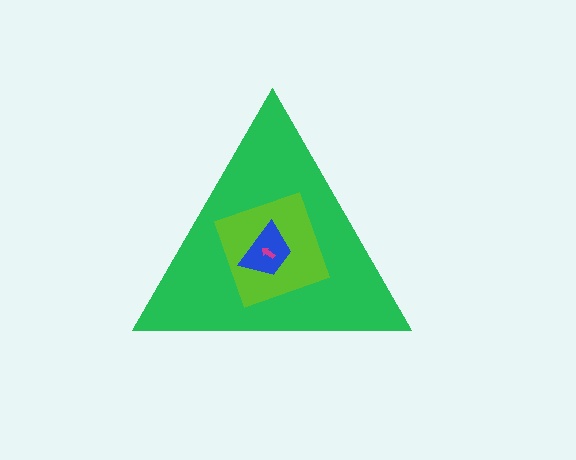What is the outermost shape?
The green triangle.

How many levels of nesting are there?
4.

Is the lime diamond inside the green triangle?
Yes.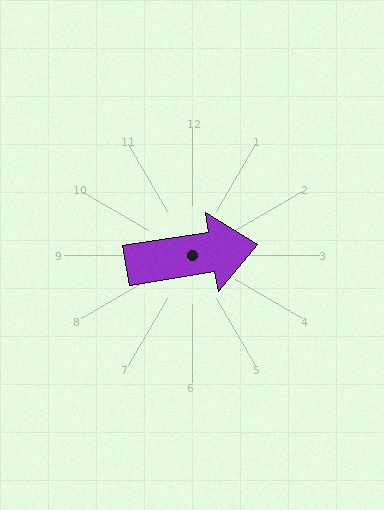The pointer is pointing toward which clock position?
Roughly 3 o'clock.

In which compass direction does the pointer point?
East.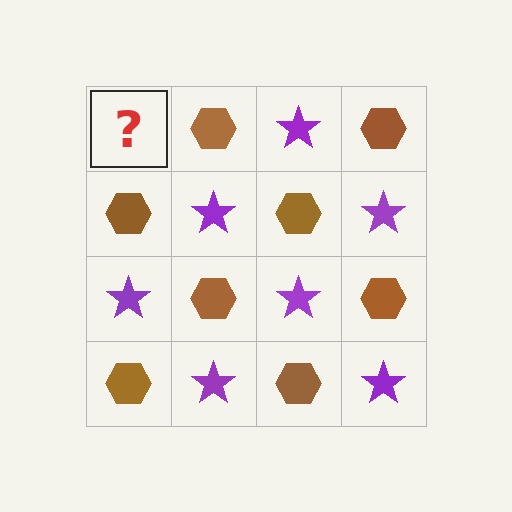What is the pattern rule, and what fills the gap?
The rule is that it alternates purple star and brown hexagon in a checkerboard pattern. The gap should be filled with a purple star.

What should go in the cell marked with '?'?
The missing cell should contain a purple star.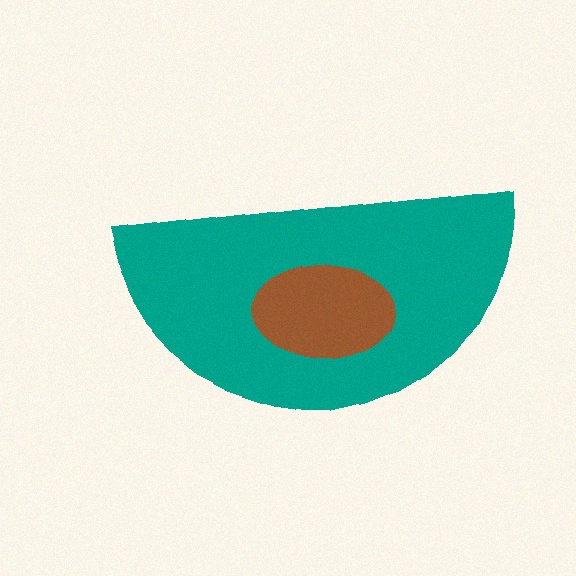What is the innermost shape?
The brown ellipse.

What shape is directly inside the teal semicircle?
The brown ellipse.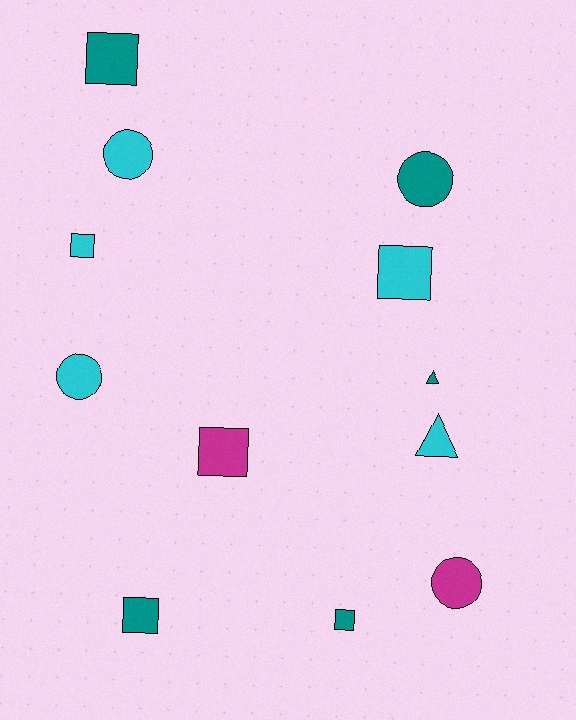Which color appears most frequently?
Cyan, with 5 objects.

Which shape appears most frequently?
Square, with 6 objects.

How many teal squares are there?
There are 3 teal squares.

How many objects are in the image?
There are 12 objects.